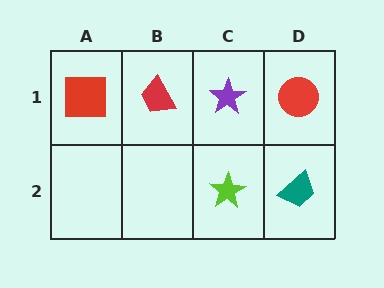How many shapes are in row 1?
4 shapes.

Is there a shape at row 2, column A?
No, that cell is empty.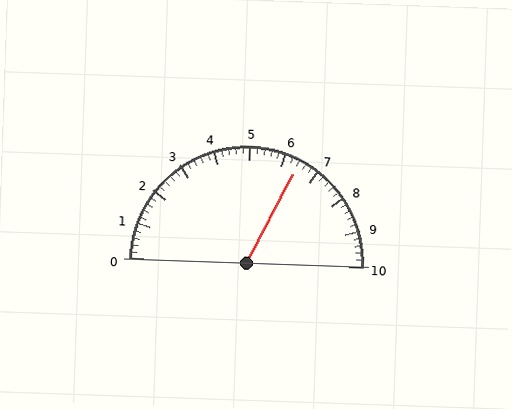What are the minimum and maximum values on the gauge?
The gauge ranges from 0 to 10.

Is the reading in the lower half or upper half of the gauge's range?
The reading is in the upper half of the range (0 to 10).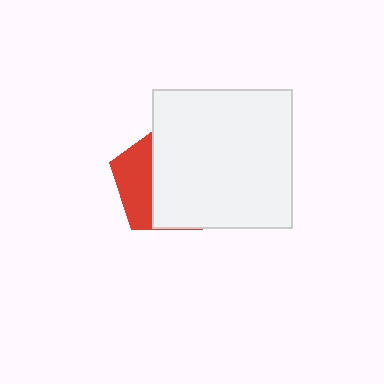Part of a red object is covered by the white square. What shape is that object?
It is a pentagon.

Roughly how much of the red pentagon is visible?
A small part of it is visible (roughly 32%).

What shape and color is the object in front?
The object in front is a white square.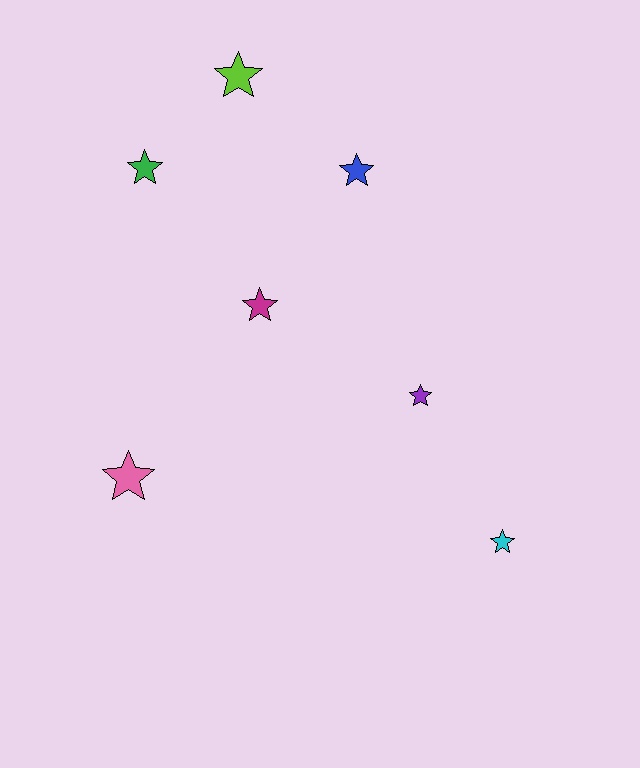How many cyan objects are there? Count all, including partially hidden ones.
There is 1 cyan object.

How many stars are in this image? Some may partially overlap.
There are 7 stars.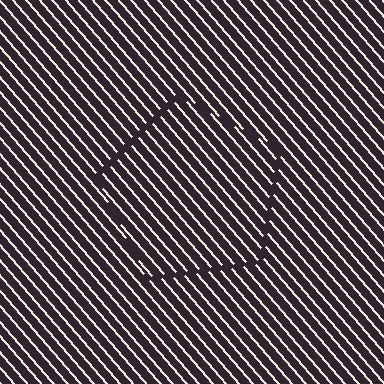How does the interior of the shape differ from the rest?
The interior of the shape contains the same grating, shifted by half a period — the contour is defined by the phase discontinuity where line-ends from the inner and outer gratings abut.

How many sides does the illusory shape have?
5 sides — the line-ends trace a pentagon.